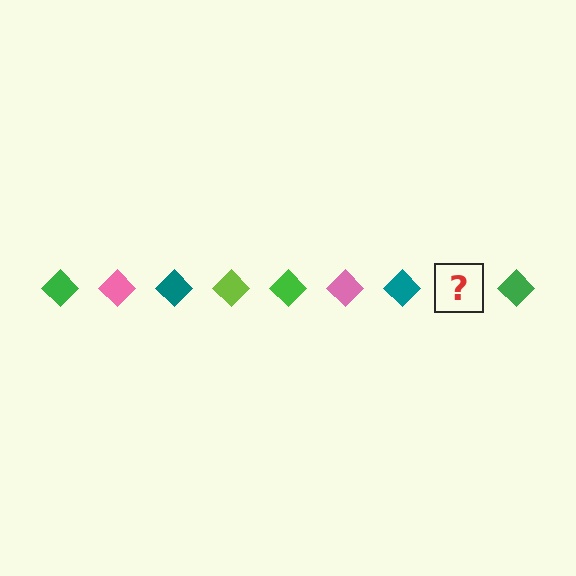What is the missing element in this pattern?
The missing element is a lime diamond.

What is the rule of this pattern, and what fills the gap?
The rule is that the pattern cycles through green, pink, teal, lime diamonds. The gap should be filled with a lime diamond.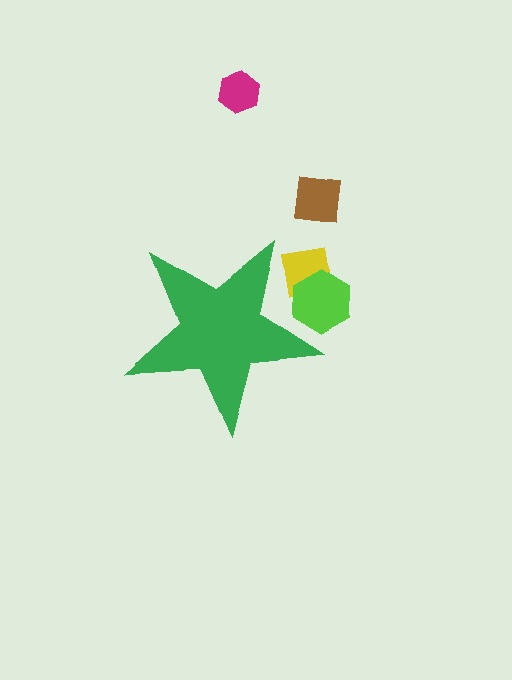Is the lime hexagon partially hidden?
Yes, the lime hexagon is partially hidden behind the green star.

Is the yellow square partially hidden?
Yes, the yellow square is partially hidden behind the green star.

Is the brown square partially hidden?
No, the brown square is fully visible.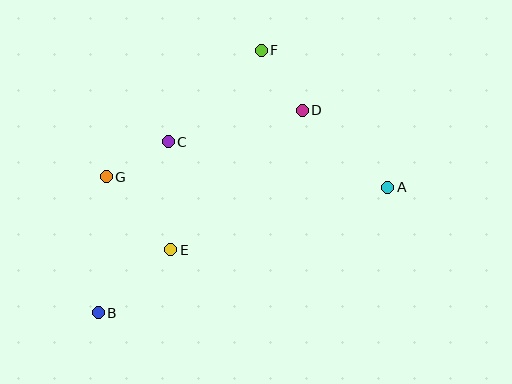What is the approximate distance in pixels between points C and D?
The distance between C and D is approximately 138 pixels.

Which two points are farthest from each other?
Points A and B are farthest from each other.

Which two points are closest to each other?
Points C and G are closest to each other.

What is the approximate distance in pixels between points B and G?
The distance between B and G is approximately 136 pixels.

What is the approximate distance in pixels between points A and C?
The distance between A and C is approximately 224 pixels.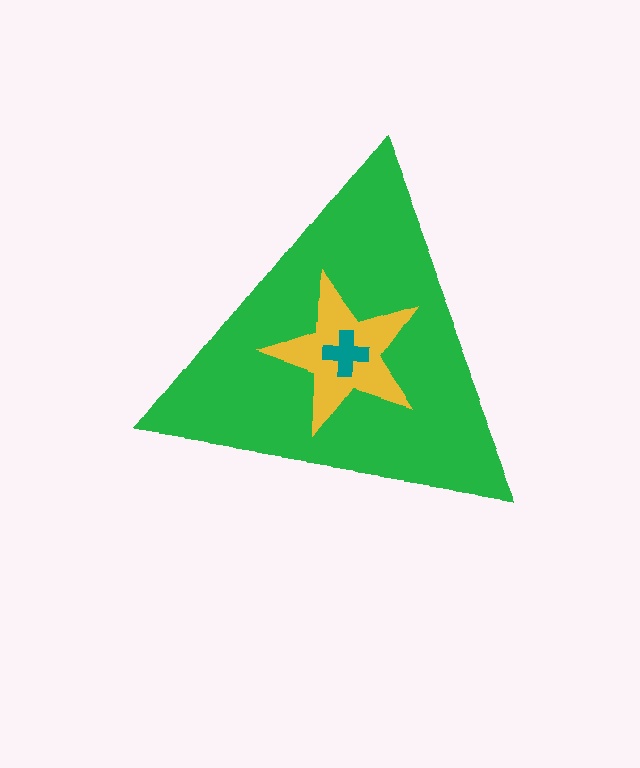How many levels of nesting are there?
3.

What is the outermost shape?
The green triangle.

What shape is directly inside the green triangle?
The yellow star.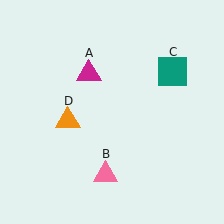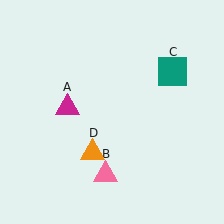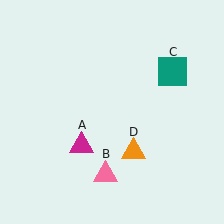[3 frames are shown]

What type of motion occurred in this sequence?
The magenta triangle (object A), orange triangle (object D) rotated counterclockwise around the center of the scene.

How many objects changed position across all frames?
2 objects changed position: magenta triangle (object A), orange triangle (object D).